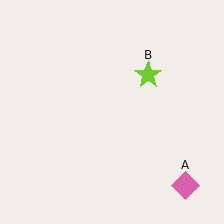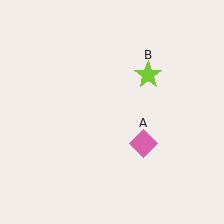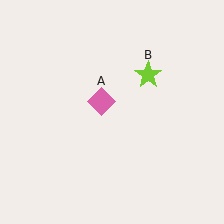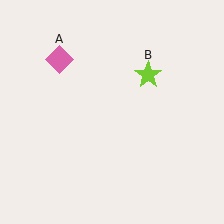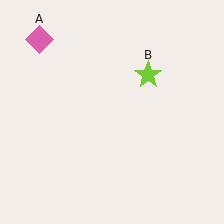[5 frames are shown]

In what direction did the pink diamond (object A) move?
The pink diamond (object A) moved up and to the left.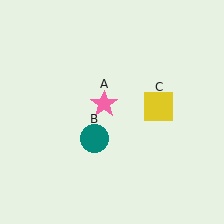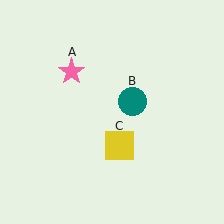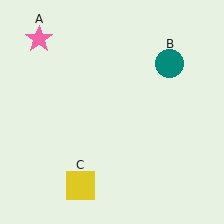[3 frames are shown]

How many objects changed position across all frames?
3 objects changed position: pink star (object A), teal circle (object B), yellow square (object C).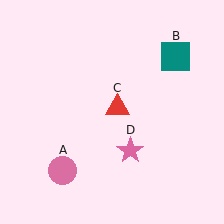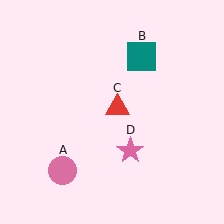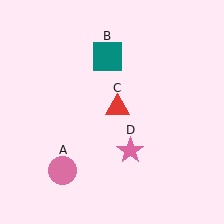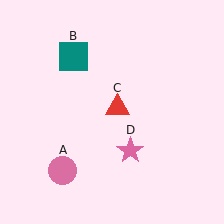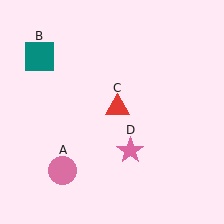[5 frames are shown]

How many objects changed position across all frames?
1 object changed position: teal square (object B).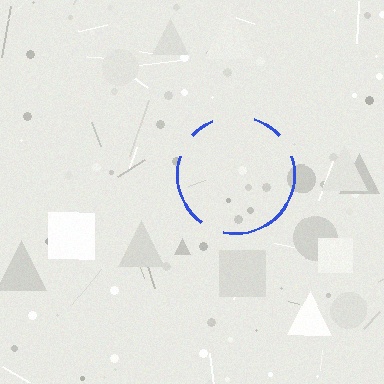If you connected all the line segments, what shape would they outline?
They would outline a circle.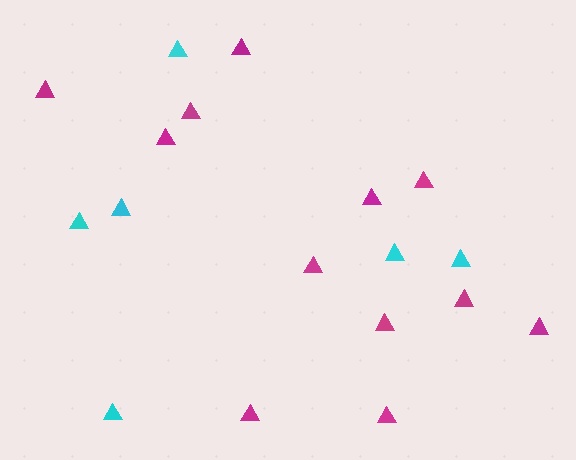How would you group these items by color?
There are 2 groups: one group of cyan triangles (6) and one group of magenta triangles (12).